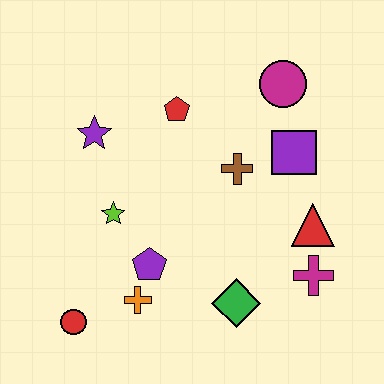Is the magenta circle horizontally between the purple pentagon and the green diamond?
No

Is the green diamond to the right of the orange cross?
Yes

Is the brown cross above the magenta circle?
No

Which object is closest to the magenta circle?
The purple square is closest to the magenta circle.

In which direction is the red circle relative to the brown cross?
The red circle is to the left of the brown cross.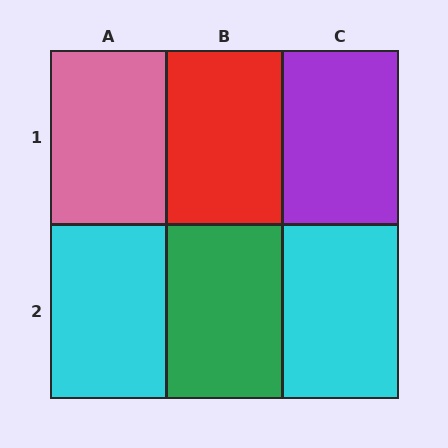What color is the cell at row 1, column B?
Red.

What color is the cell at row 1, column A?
Pink.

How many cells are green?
1 cell is green.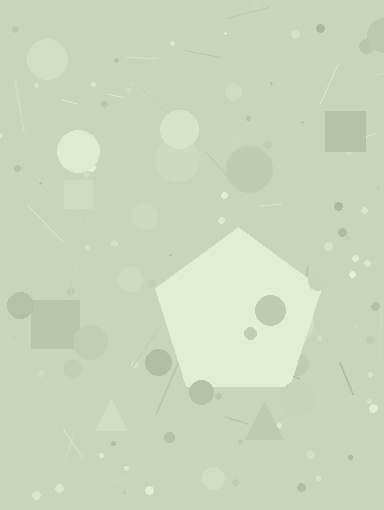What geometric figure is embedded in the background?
A pentagon is embedded in the background.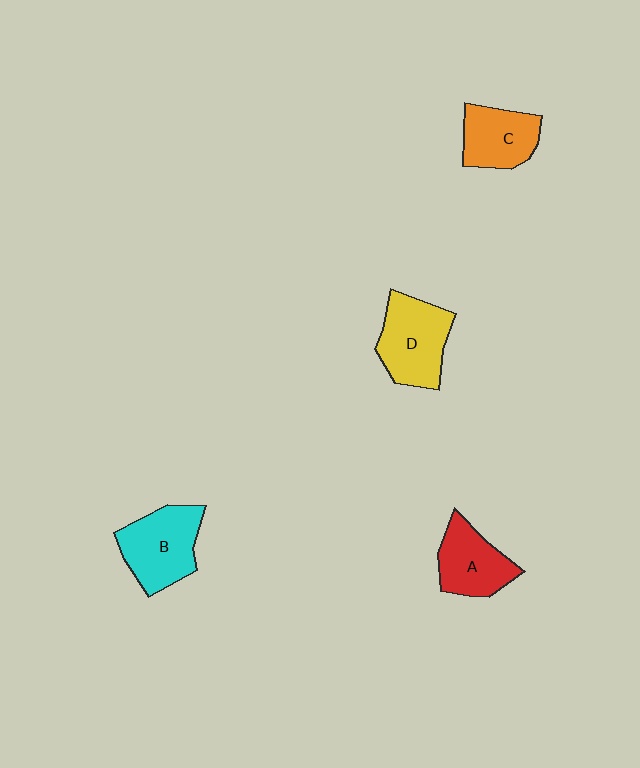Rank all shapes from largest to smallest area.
From largest to smallest: D (yellow), B (cyan), A (red), C (orange).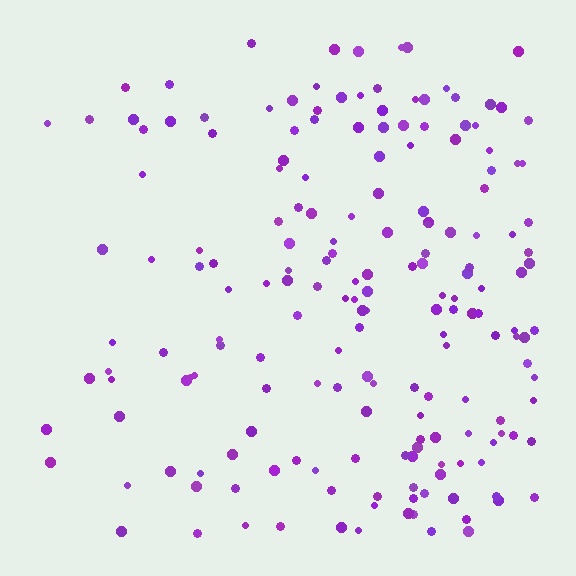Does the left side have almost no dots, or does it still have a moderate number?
Still a moderate number, just noticeably fewer than the right.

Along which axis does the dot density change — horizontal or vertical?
Horizontal.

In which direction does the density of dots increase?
From left to right, with the right side densest.